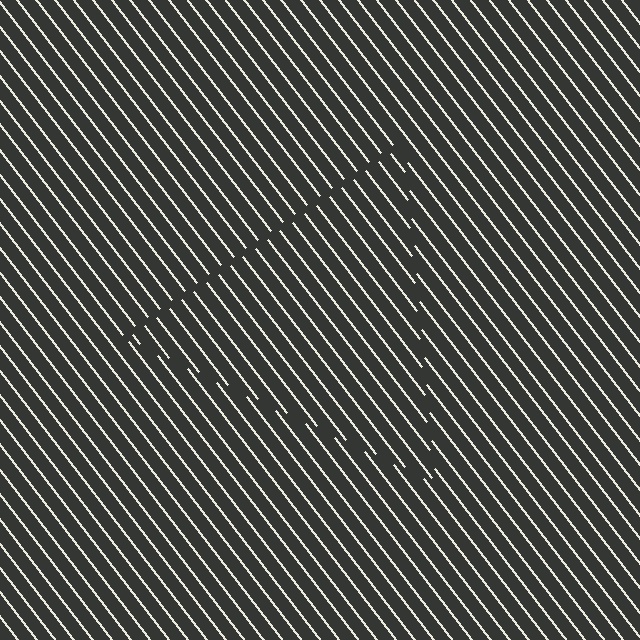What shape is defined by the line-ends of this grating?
An illusory triangle. The interior of the shape contains the same grating, shifted by half a period — the contour is defined by the phase discontinuity where line-ends from the inner and outer gratings abut.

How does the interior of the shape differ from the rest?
The interior of the shape contains the same grating, shifted by half a period — the contour is defined by the phase discontinuity where line-ends from the inner and outer gratings abut.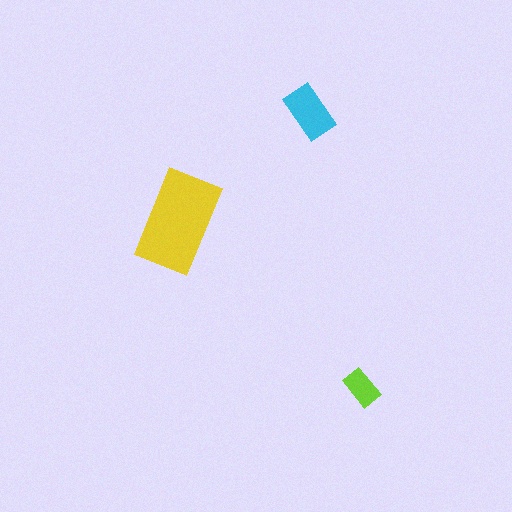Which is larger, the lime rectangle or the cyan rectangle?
The cyan one.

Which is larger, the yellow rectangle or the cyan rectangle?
The yellow one.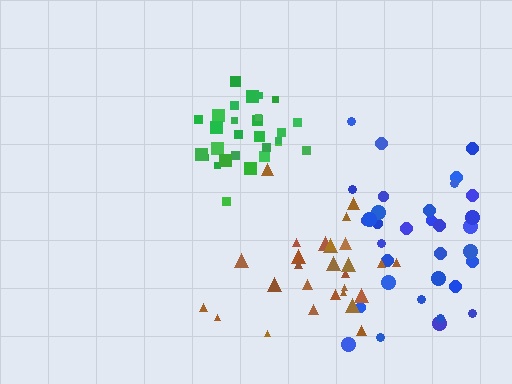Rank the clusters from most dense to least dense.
green, brown, blue.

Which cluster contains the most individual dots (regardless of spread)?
Blue (33).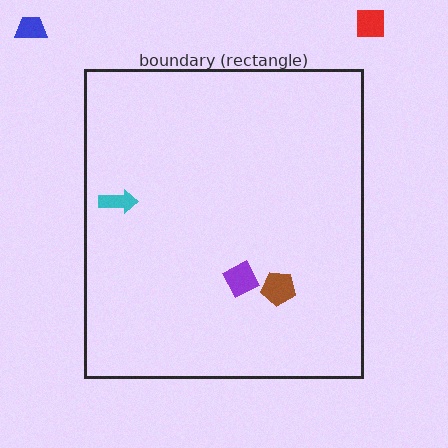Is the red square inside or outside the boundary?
Outside.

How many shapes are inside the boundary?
3 inside, 2 outside.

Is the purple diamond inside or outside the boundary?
Inside.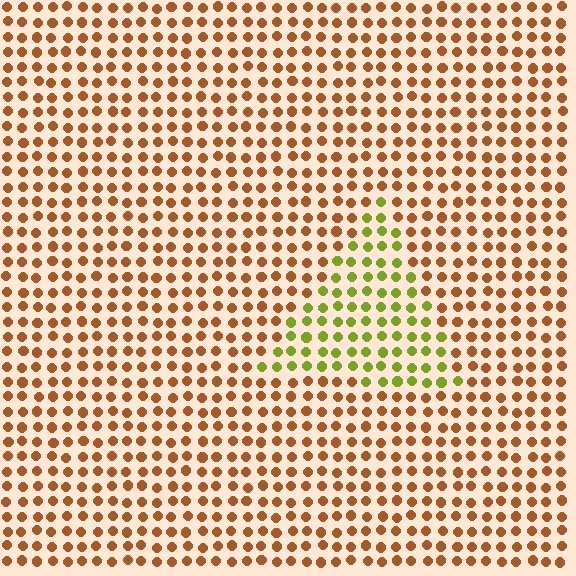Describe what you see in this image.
The image is filled with small brown elements in a uniform arrangement. A triangle-shaped region is visible where the elements are tinted to a slightly different hue, forming a subtle color boundary.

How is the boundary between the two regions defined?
The boundary is defined purely by a slight shift in hue (about 55 degrees). Spacing, size, and orientation are identical on both sides.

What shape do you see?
I see a triangle.